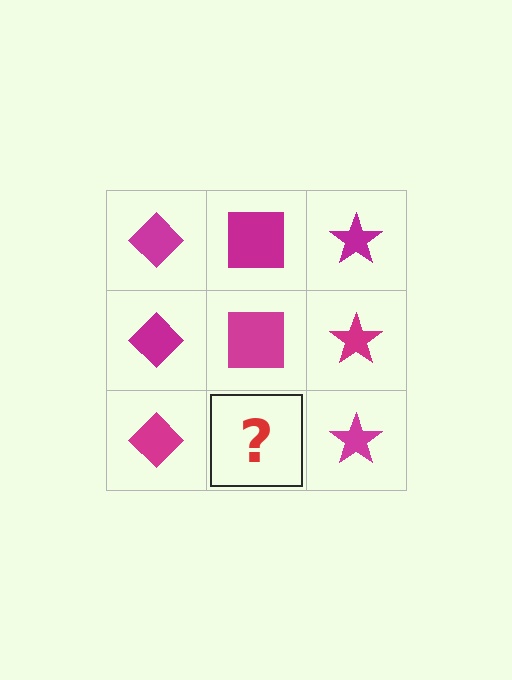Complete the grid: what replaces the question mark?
The question mark should be replaced with a magenta square.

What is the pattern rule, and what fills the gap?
The rule is that each column has a consistent shape. The gap should be filled with a magenta square.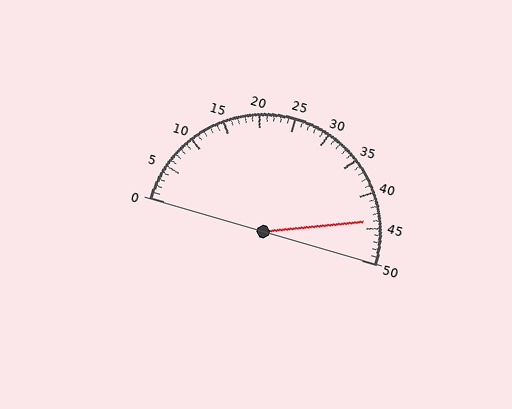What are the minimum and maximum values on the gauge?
The gauge ranges from 0 to 50.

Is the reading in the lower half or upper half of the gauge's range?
The reading is in the upper half of the range (0 to 50).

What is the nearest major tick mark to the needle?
The nearest major tick mark is 45.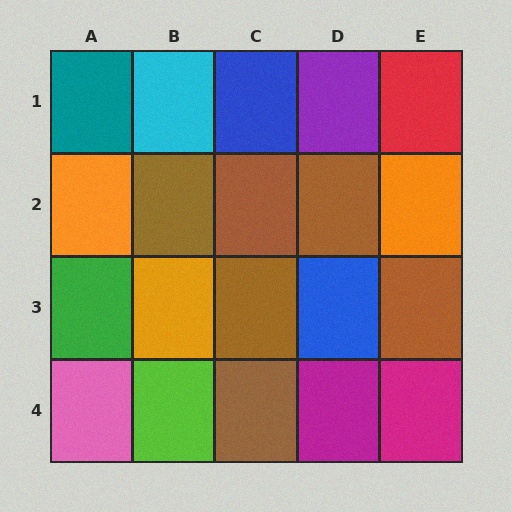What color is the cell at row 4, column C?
Brown.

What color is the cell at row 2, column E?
Orange.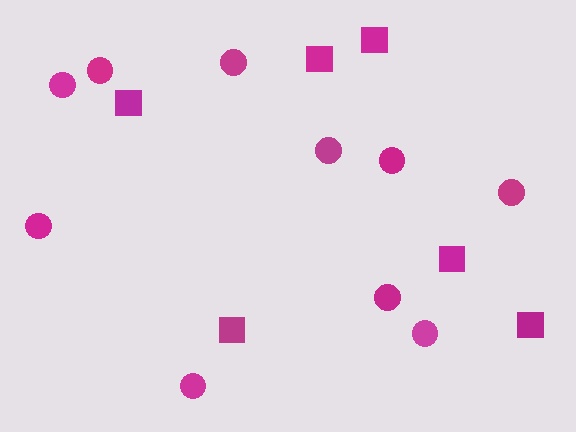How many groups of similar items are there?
There are 2 groups: one group of circles (10) and one group of squares (6).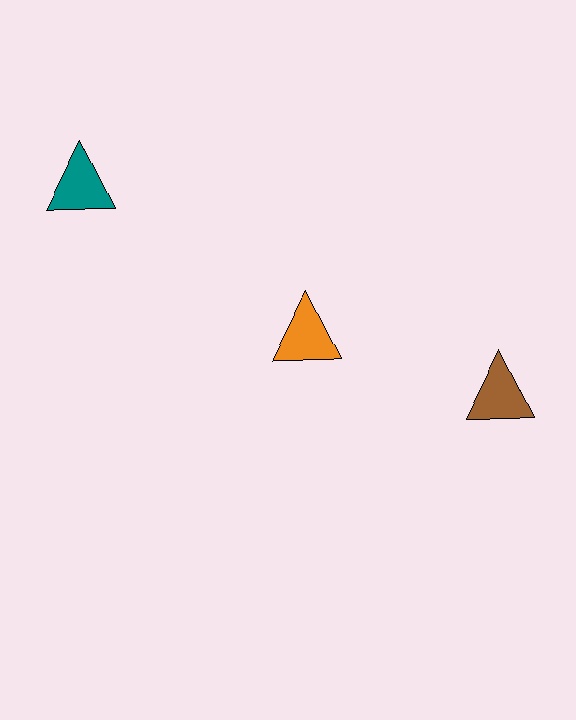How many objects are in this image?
There are 3 objects.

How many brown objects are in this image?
There is 1 brown object.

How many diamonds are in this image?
There are no diamonds.